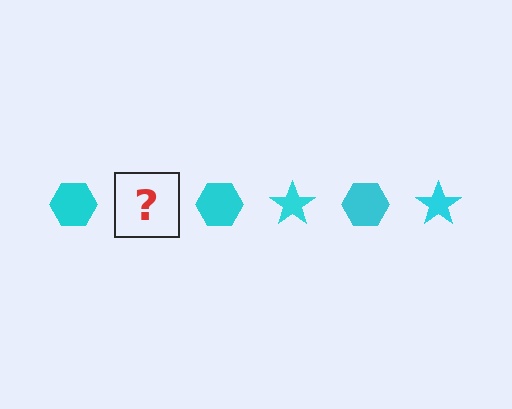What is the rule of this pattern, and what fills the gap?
The rule is that the pattern cycles through hexagon, star shapes in cyan. The gap should be filled with a cyan star.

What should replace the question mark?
The question mark should be replaced with a cyan star.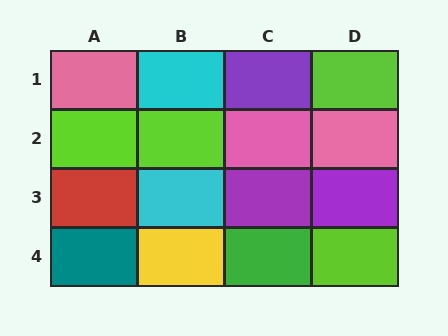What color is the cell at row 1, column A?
Pink.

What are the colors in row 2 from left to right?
Lime, lime, pink, pink.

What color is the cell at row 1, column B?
Cyan.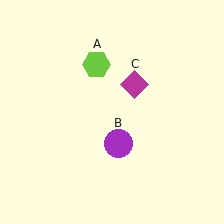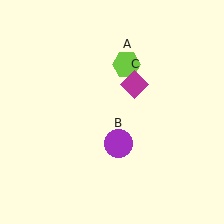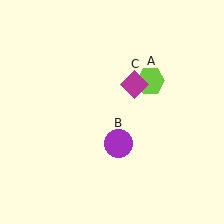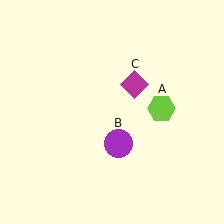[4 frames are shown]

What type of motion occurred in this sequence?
The lime hexagon (object A) rotated clockwise around the center of the scene.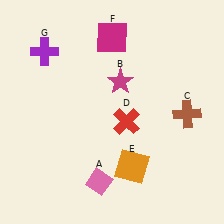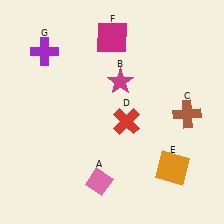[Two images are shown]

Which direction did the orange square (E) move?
The orange square (E) moved right.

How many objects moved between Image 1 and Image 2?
1 object moved between the two images.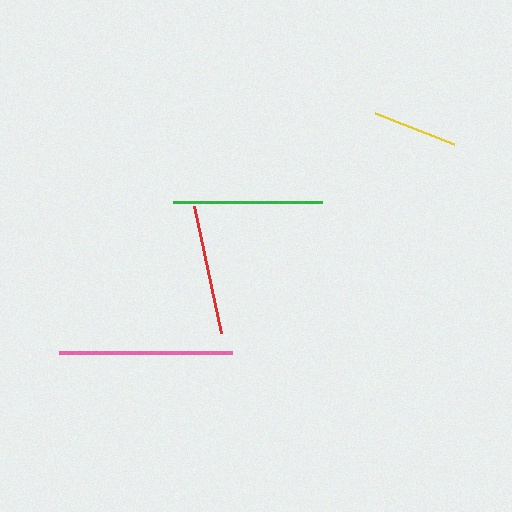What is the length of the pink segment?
The pink segment is approximately 173 pixels long.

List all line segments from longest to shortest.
From longest to shortest: pink, green, red, yellow.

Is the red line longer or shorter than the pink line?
The pink line is longer than the red line.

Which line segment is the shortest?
The yellow line is the shortest at approximately 85 pixels.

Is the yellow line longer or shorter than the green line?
The green line is longer than the yellow line.